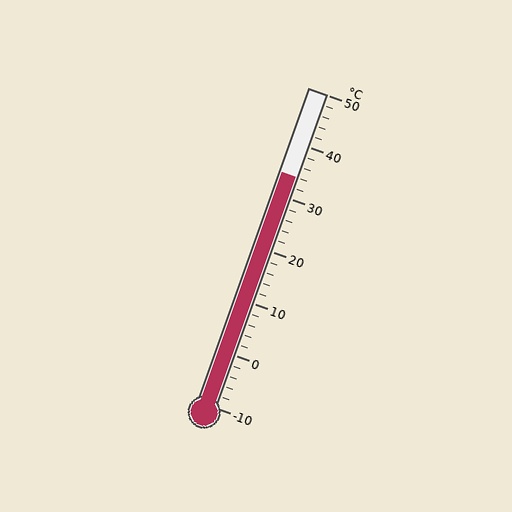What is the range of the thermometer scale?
The thermometer scale ranges from -10°C to 50°C.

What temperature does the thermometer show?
The thermometer shows approximately 34°C.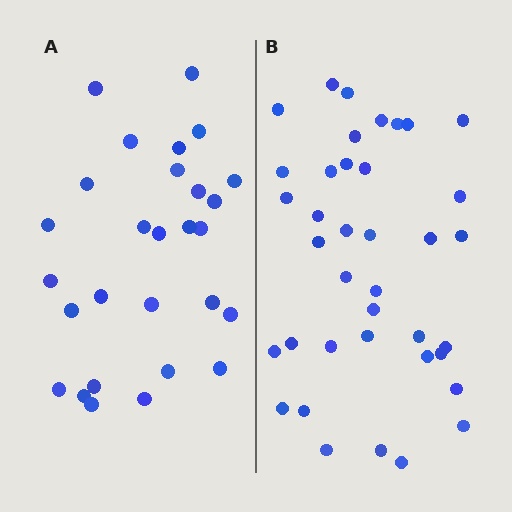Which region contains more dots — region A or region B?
Region B (the right region) has more dots.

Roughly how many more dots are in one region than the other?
Region B has roughly 10 or so more dots than region A.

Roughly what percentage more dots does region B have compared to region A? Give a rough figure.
About 35% more.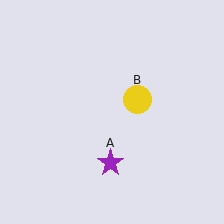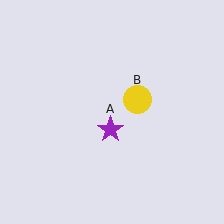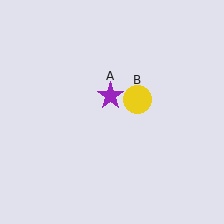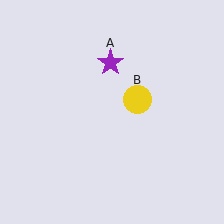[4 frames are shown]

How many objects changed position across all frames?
1 object changed position: purple star (object A).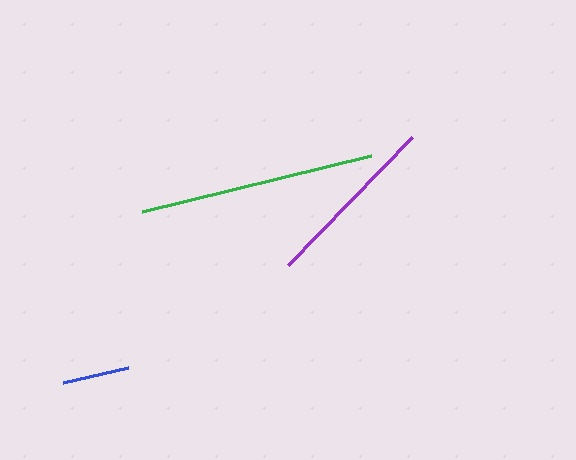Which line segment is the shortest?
The blue line is the shortest at approximately 66 pixels.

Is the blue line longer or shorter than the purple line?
The purple line is longer than the blue line.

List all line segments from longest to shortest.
From longest to shortest: green, purple, blue.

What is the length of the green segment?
The green segment is approximately 235 pixels long.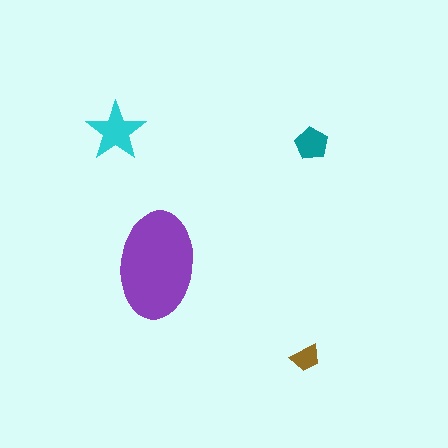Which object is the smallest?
The brown trapezoid.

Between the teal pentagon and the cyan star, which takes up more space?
The cyan star.